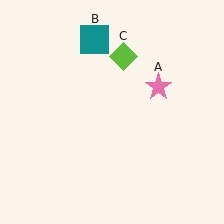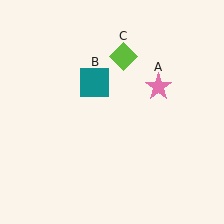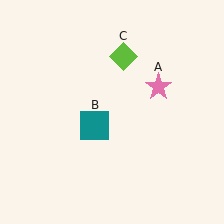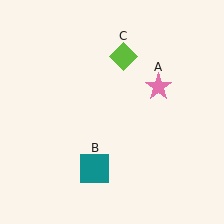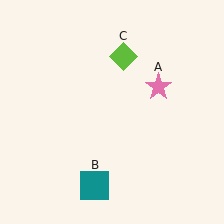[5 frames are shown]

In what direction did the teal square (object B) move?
The teal square (object B) moved down.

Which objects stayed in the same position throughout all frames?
Pink star (object A) and lime diamond (object C) remained stationary.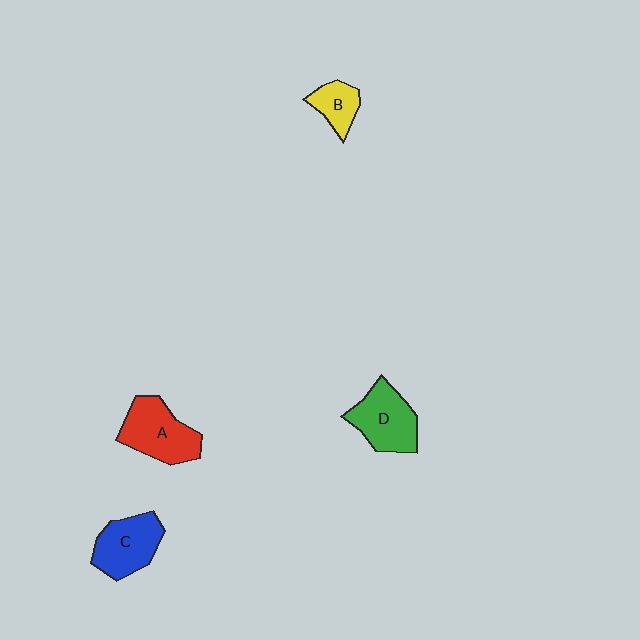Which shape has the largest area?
Shape A (red).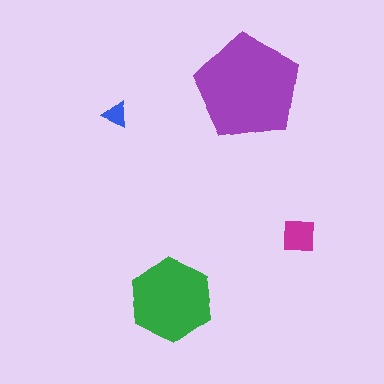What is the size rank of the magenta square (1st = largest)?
3rd.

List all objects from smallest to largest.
The blue triangle, the magenta square, the green hexagon, the purple pentagon.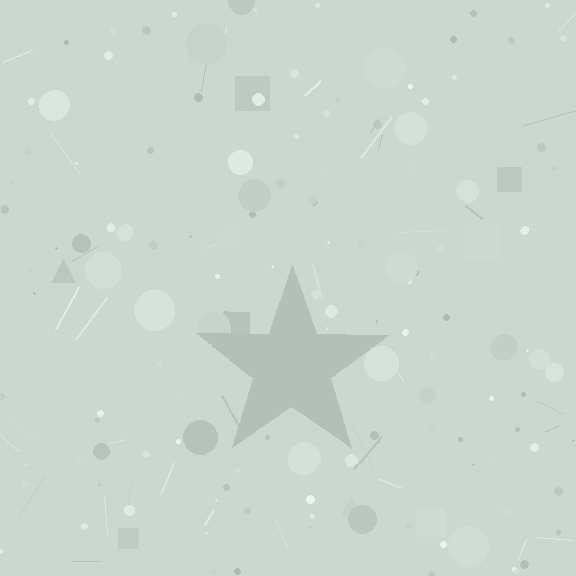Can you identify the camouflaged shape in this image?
The camouflaged shape is a star.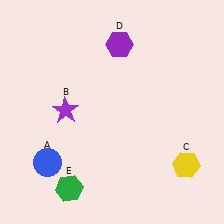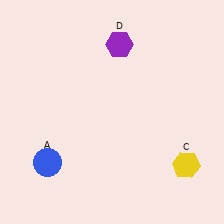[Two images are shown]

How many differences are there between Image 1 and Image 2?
There are 2 differences between the two images.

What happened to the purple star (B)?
The purple star (B) was removed in Image 2. It was in the top-left area of Image 1.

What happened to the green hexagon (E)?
The green hexagon (E) was removed in Image 2. It was in the bottom-left area of Image 1.